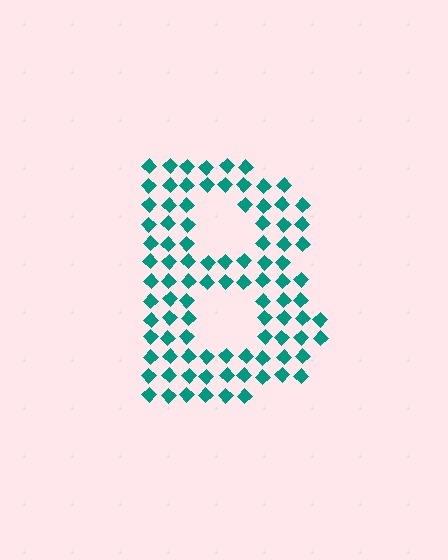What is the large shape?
The large shape is the letter B.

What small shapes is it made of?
It is made of small diamonds.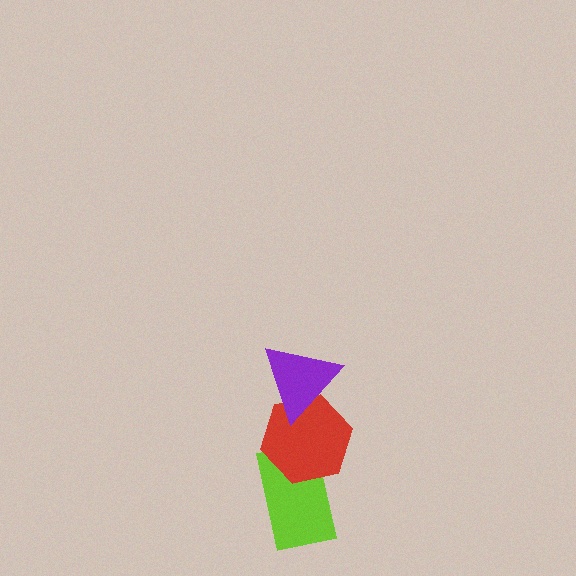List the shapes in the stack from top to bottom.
From top to bottom: the purple triangle, the red hexagon, the lime rectangle.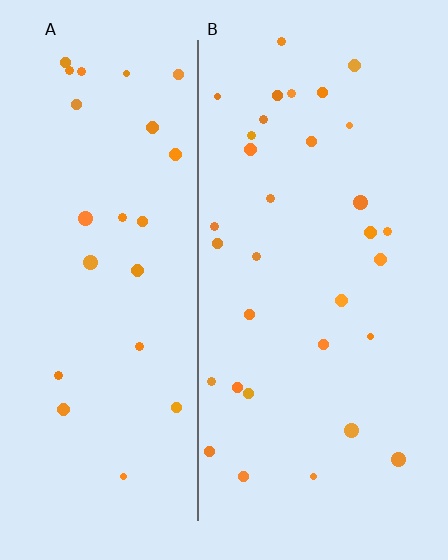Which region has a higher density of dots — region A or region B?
B (the right).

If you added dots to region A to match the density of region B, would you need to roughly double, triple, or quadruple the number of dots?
Approximately double.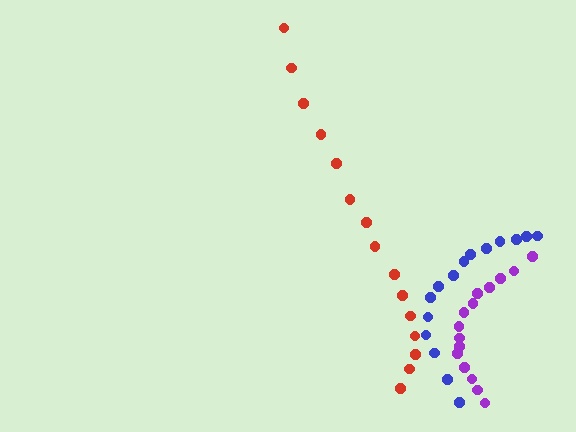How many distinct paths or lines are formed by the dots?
There are 3 distinct paths.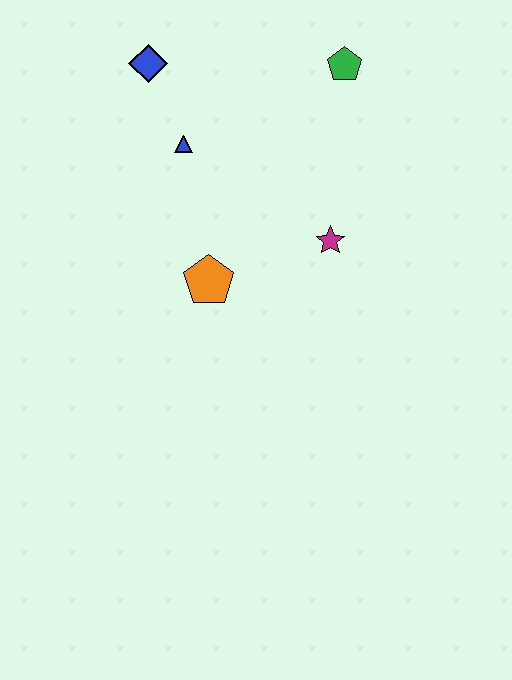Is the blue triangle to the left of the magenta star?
Yes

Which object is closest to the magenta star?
The orange pentagon is closest to the magenta star.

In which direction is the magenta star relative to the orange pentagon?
The magenta star is to the right of the orange pentagon.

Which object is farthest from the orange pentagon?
The green pentagon is farthest from the orange pentagon.